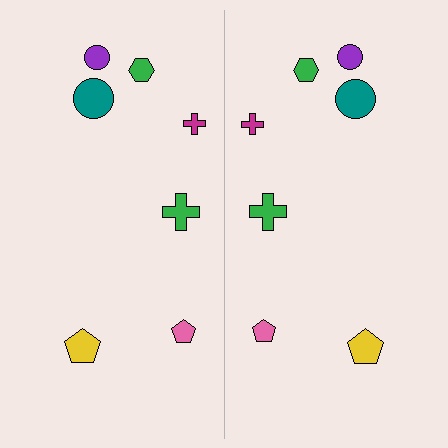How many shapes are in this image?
There are 14 shapes in this image.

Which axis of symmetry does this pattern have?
The pattern has a vertical axis of symmetry running through the center of the image.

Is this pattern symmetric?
Yes, this pattern has bilateral (reflection) symmetry.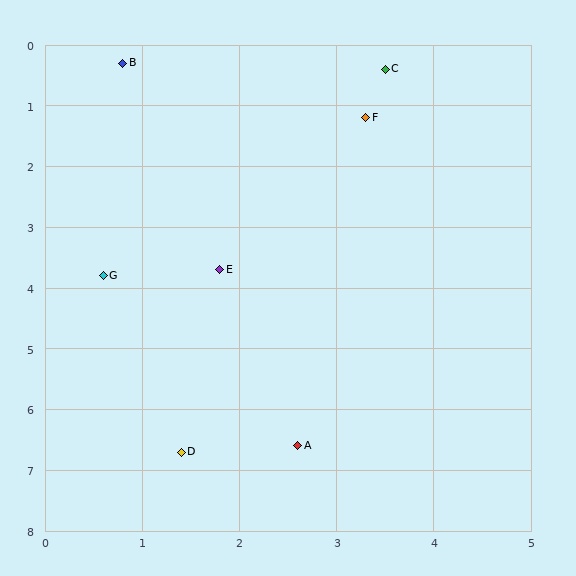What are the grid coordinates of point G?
Point G is at approximately (0.6, 3.8).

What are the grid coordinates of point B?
Point B is at approximately (0.8, 0.3).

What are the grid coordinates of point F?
Point F is at approximately (3.3, 1.2).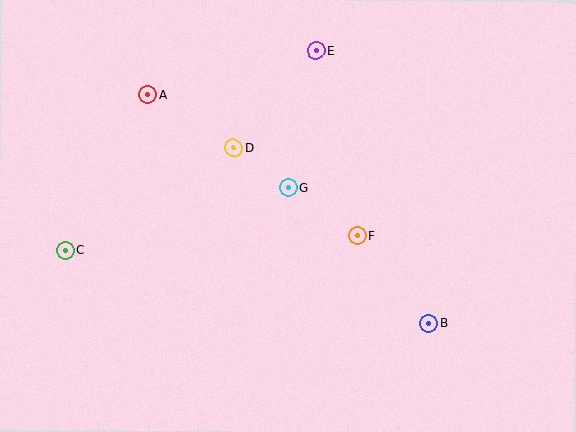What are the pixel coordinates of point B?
Point B is at (429, 324).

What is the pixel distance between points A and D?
The distance between A and D is 101 pixels.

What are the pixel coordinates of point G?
Point G is at (288, 188).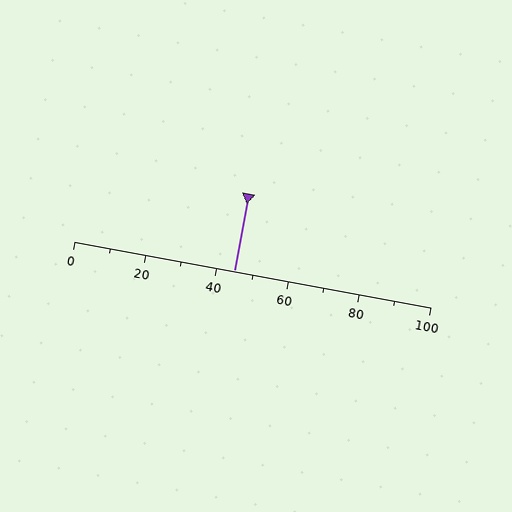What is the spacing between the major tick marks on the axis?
The major ticks are spaced 20 apart.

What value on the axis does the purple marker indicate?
The marker indicates approximately 45.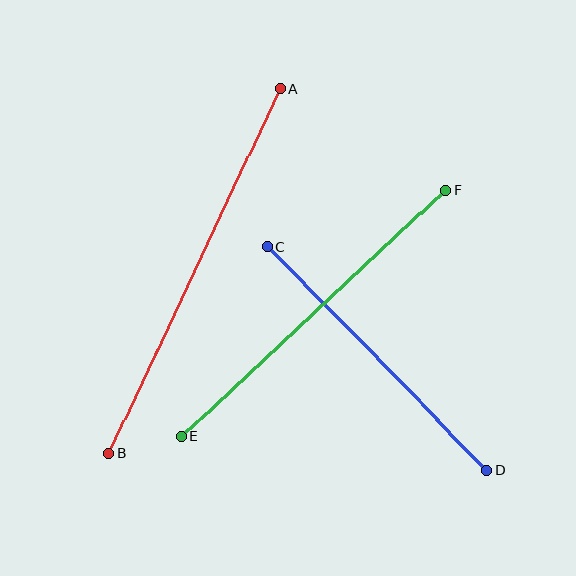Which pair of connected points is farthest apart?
Points A and B are farthest apart.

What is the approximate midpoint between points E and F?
The midpoint is at approximately (314, 313) pixels.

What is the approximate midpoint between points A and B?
The midpoint is at approximately (195, 271) pixels.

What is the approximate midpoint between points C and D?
The midpoint is at approximately (377, 358) pixels.